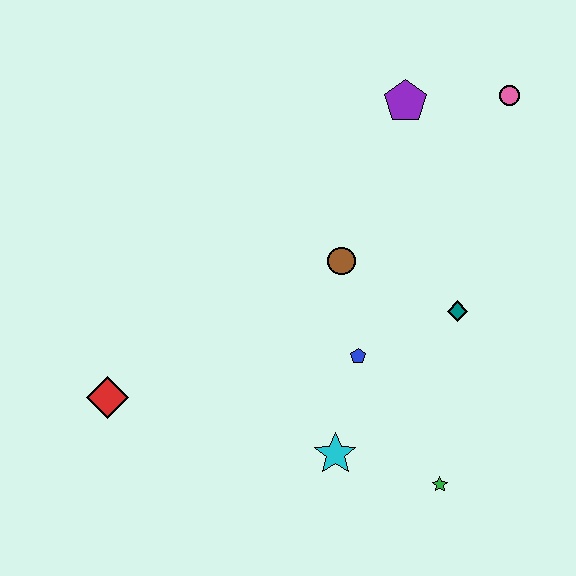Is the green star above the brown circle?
No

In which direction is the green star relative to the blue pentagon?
The green star is below the blue pentagon.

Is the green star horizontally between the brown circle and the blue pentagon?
No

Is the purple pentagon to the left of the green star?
Yes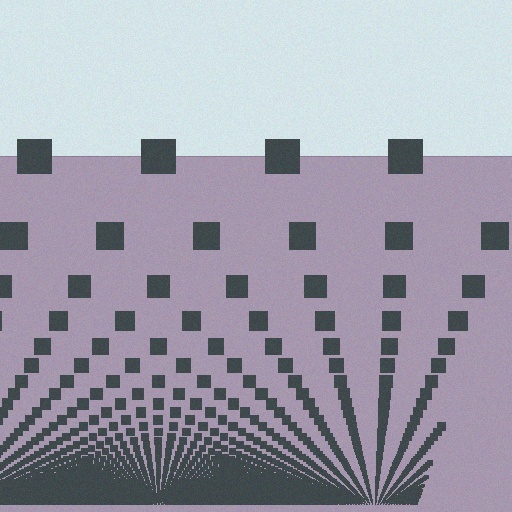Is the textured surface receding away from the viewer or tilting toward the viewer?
The surface appears to tilt toward the viewer. Texture elements get larger and sparser toward the top.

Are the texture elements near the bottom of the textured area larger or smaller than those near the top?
Smaller. The gradient is inverted — elements near the bottom are smaller and denser.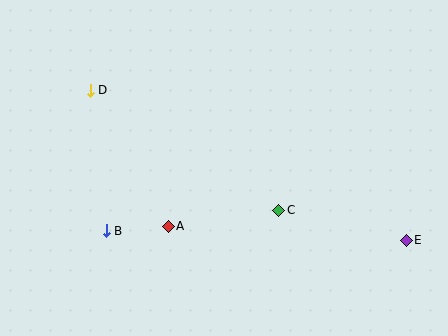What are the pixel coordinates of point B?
Point B is at (106, 231).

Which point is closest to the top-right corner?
Point E is closest to the top-right corner.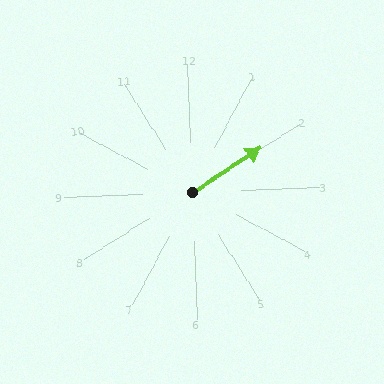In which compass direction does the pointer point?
Northeast.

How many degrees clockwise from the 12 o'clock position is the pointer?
Approximately 59 degrees.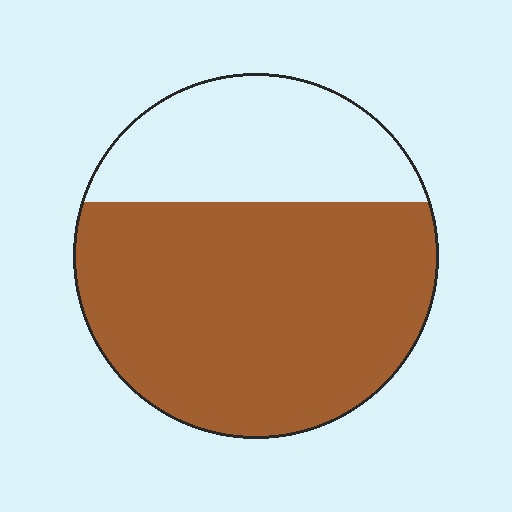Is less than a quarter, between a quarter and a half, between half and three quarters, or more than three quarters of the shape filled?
Between half and three quarters.